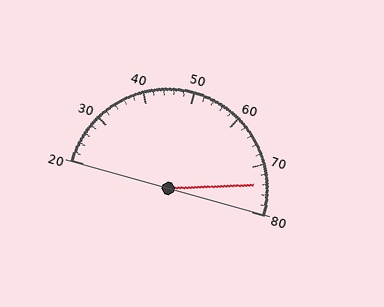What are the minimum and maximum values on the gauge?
The gauge ranges from 20 to 80.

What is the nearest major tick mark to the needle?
The nearest major tick mark is 70.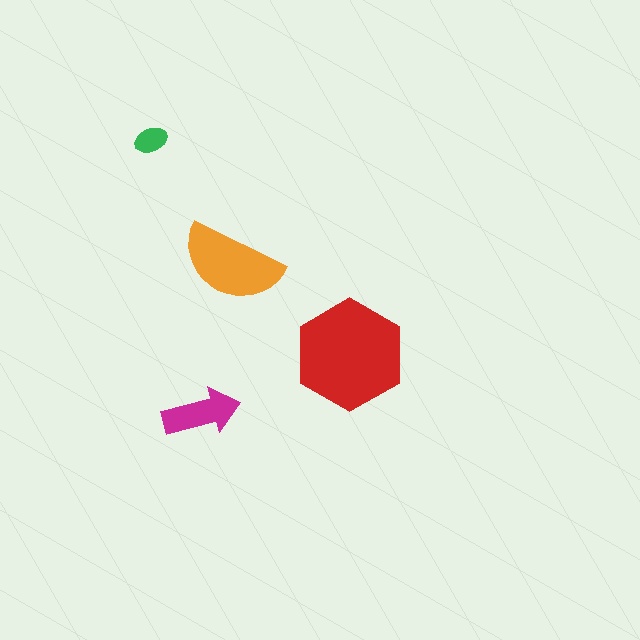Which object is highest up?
The green ellipse is topmost.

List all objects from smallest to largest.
The green ellipse, the magenta arrow, the orange semicircle, the red hexagon.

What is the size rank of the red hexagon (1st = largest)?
1st.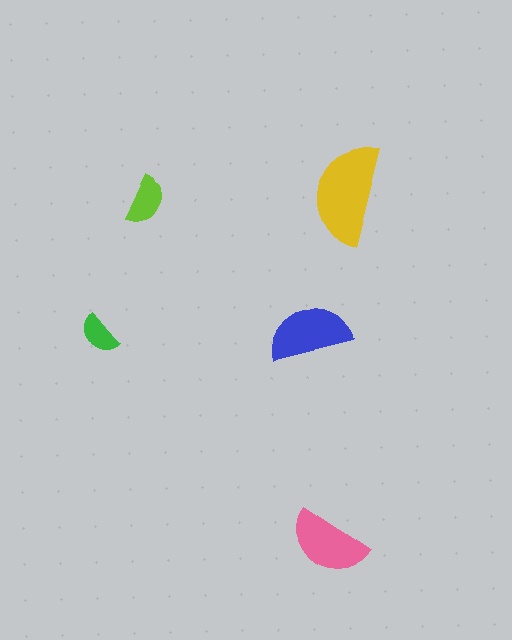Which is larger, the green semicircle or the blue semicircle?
The blue one.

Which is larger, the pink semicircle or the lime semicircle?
The pink one.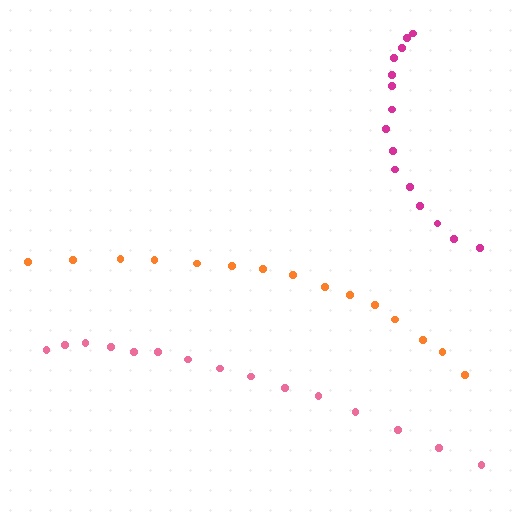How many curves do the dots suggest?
There are 3 distinct paths.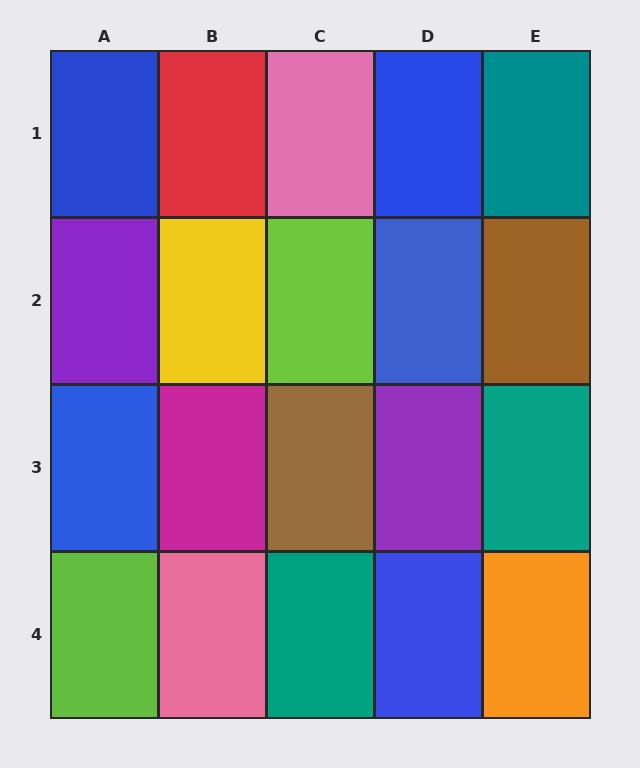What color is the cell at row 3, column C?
Brown.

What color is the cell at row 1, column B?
Red.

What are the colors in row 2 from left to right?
Purple, yellow, lime, blue, brown.